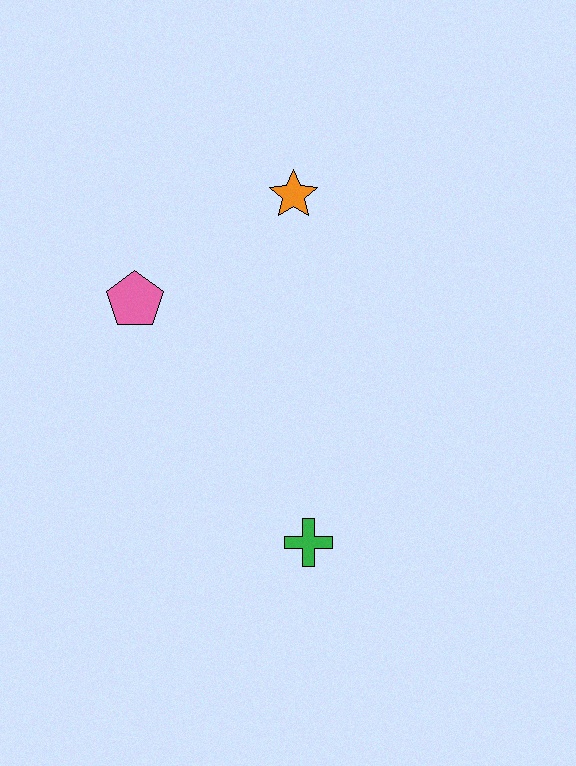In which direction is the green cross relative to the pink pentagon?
The green cross is below the pink pentagon.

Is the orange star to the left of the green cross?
Yes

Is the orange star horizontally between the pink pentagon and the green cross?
Yes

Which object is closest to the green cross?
The pink pentagon is closest to the green cross.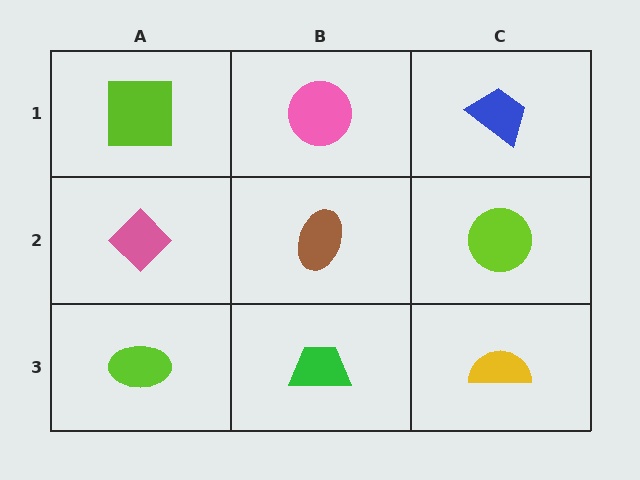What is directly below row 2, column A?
A lime ellipse.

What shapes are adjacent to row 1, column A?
A pink diamond (row 2, column A), a pink circle (row 1, column B).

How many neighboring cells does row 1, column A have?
2.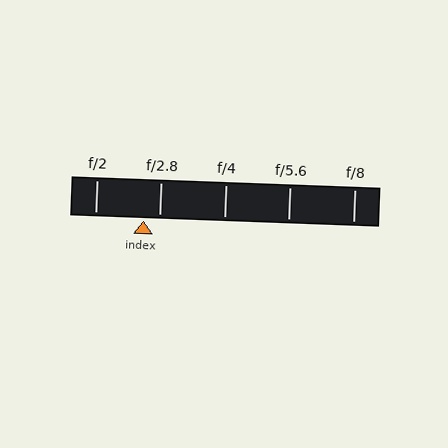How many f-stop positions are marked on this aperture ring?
There are 5 f-stop positions marked.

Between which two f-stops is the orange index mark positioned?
The index mark is between f/2 and f/2.8.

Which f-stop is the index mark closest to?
The index mark is closest to f/2.8.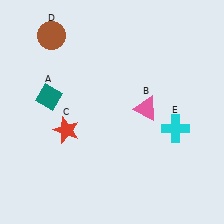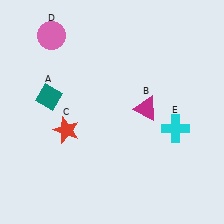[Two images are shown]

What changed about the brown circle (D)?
In Image 1, D is brown. In Image 2, it changed to pink.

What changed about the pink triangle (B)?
In Image 1, B is pink. In Image 2, it changed to magenta.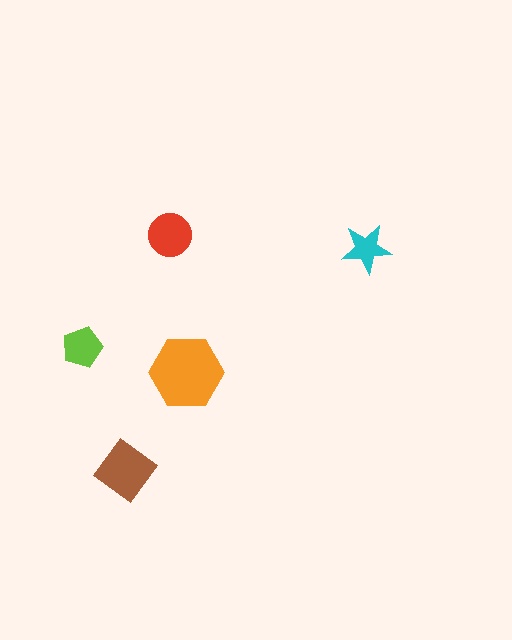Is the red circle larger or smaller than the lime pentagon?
Larger.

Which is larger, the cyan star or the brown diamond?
The brown diamond.